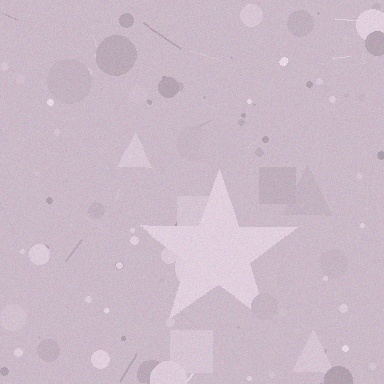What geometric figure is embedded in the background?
A star is embedded in the background.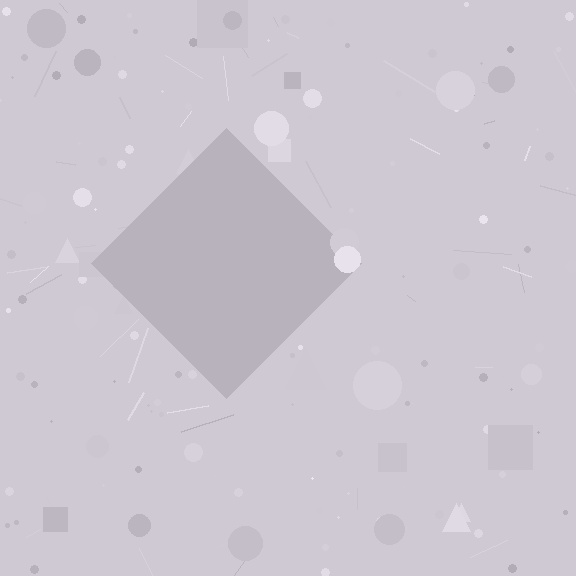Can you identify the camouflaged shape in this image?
The camouflaged shape is a diamond.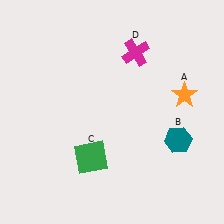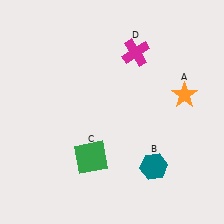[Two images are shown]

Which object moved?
The teal hexagon (B) moved down.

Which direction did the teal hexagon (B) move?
The teal hexagon (B) moved down.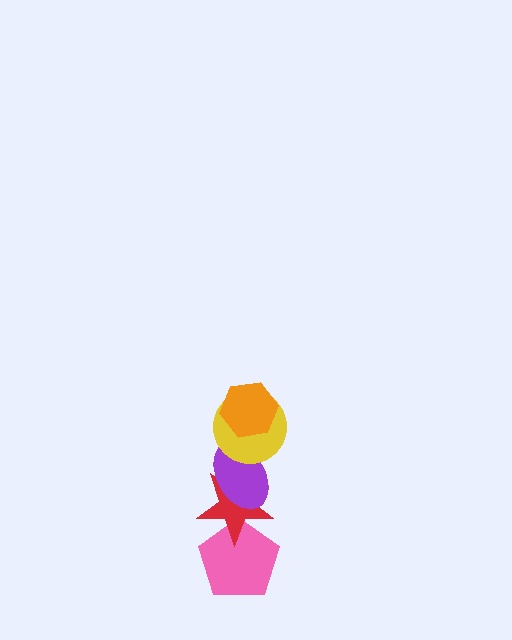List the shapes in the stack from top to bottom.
From top to bottom: the orange hexagon, the yellow circle, the purple ellipse, the red star, the pink pentagon.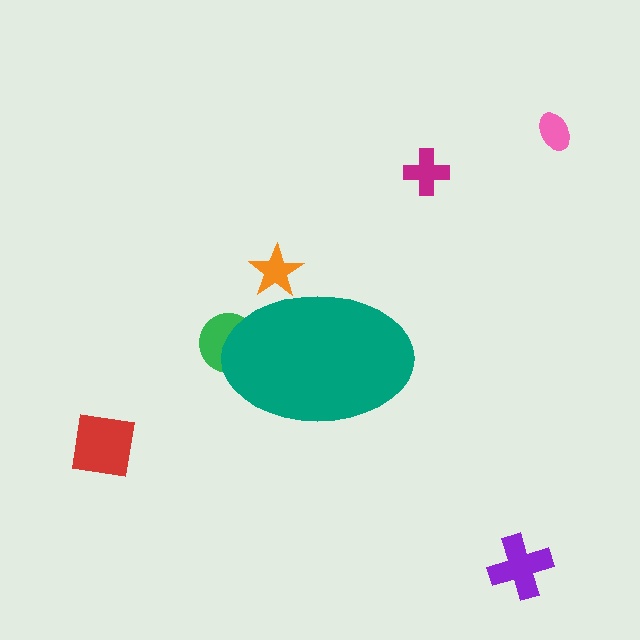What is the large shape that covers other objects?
A teal ellipse.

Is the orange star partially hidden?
Yes, the orange star is partially hidden behind the teal ellipse.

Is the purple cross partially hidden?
No, the purple cross is fully visible.